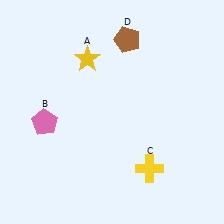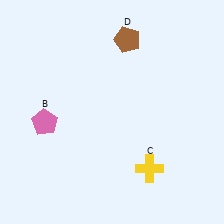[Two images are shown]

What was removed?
The yellow star (A) was removed in Image 2.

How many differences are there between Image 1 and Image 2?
There is 1 difference between the two images.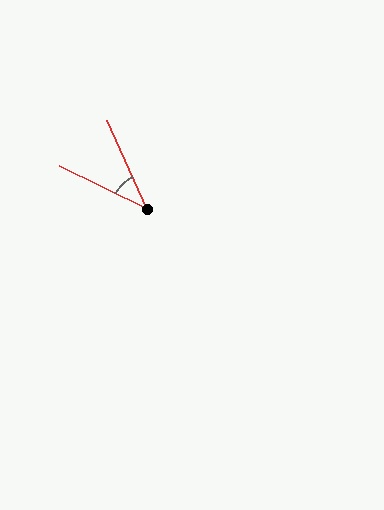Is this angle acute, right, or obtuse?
It is acute.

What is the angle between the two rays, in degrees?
Approximately 40 degrees.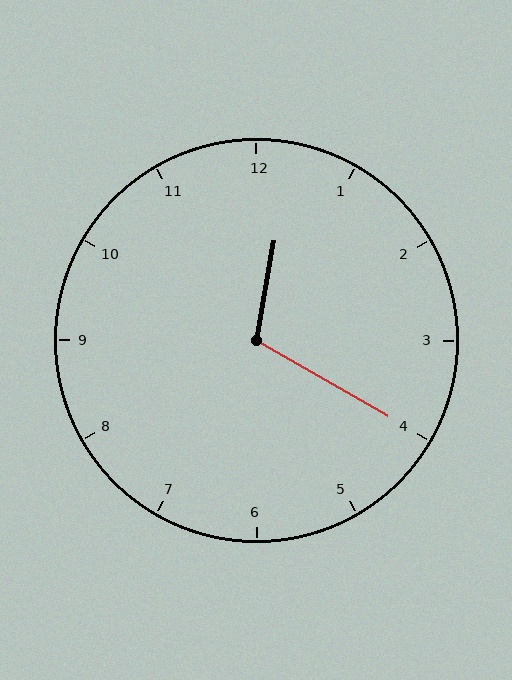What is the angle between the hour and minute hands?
Approximately 110 degrees.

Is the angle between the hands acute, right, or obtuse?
It is obtuse.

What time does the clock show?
12:20.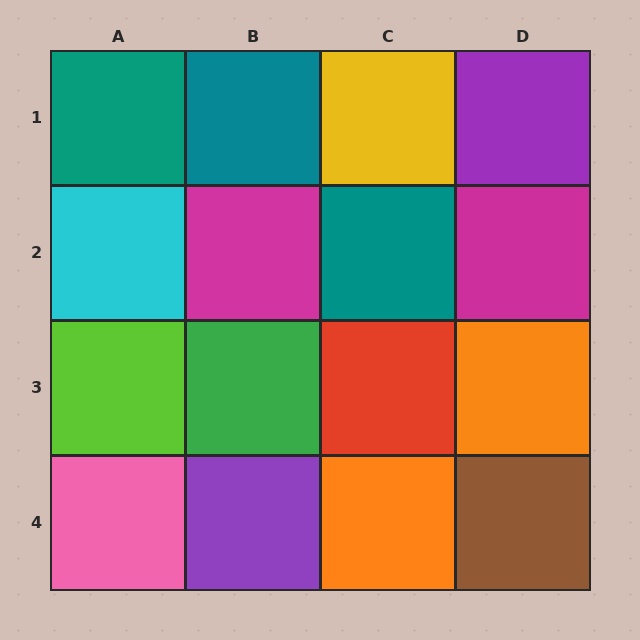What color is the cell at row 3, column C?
Red.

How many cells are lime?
1 cell is lime.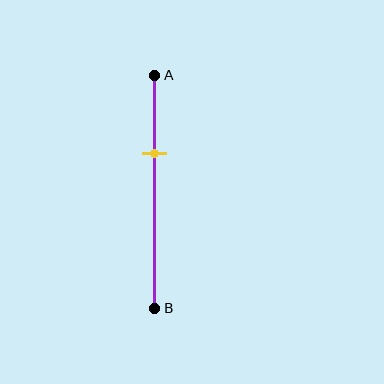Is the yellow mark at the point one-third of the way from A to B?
Yes, the mark is approximately at the one-third point.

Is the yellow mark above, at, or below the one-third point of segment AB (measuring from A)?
The yellow mark is approximately at the one-third point of segment AB.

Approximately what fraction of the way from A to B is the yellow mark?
The yellow mark is approximately 35% of the way from A to B.